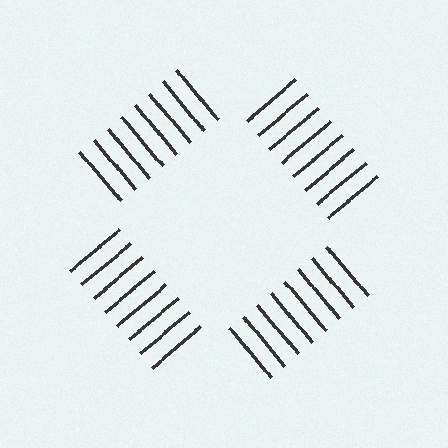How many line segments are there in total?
32 — 8 along each of the 4 edges.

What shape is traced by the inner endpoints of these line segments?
An illusory square — the line segments terminate on its edges but no continuous stroke is drawn.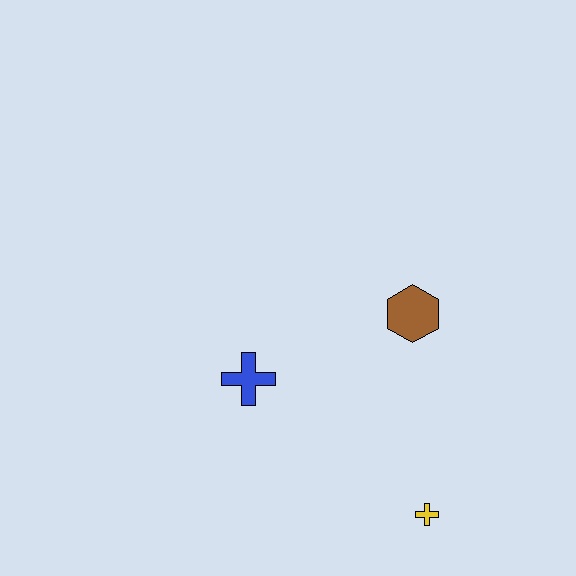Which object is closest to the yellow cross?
The brown hexagon is closest to the yellow cross.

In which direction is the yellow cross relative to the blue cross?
The yellow cross is to the right of the blue cross.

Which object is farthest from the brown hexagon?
The yellow cross is farthest from the brown hexagon.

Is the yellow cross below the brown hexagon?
Yes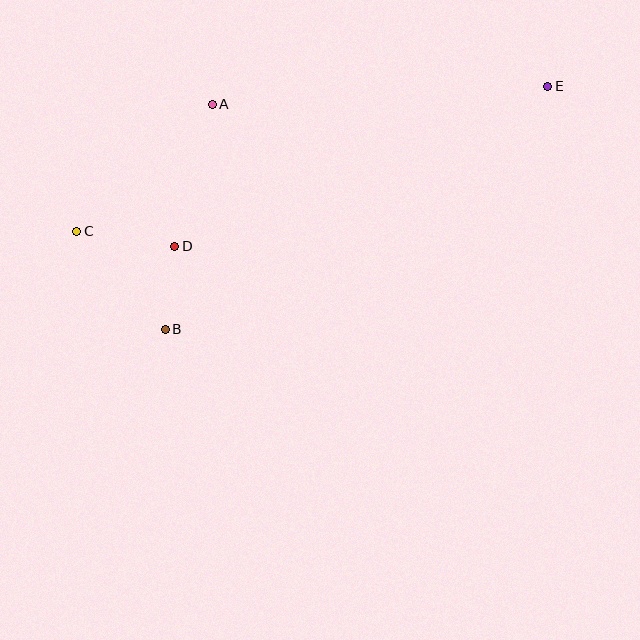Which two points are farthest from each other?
Points C and E are farthest from each other.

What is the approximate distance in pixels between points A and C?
The distance between A and C is approximately 186 pixels.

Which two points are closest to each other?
Points B and D are closest to each other.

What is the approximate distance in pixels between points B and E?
The distance between B and E is approximately 453 pixels.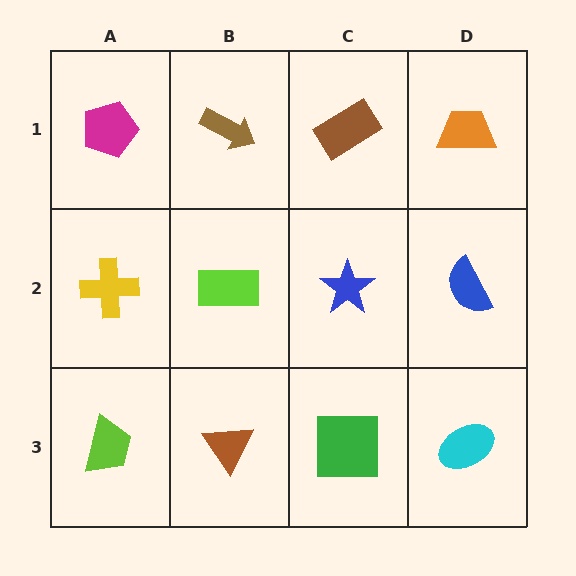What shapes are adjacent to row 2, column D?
An orange trapezoid (row 1, column D), a cyan ellipse (row 3, column D), a blue star (row 2, column C).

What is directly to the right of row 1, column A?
A brown arrow.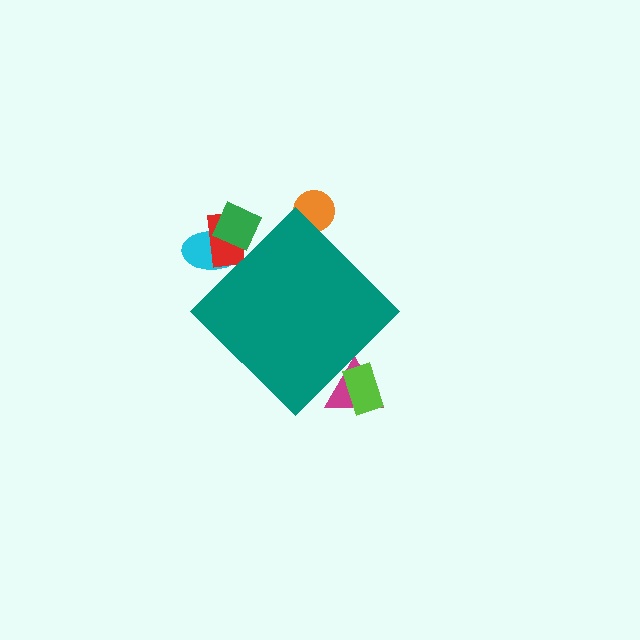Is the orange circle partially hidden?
Yes, the orange circle is partially hidden behind the teal diamond.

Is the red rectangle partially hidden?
Yes, the red rectangle is partially hidden behind the teal diamond.